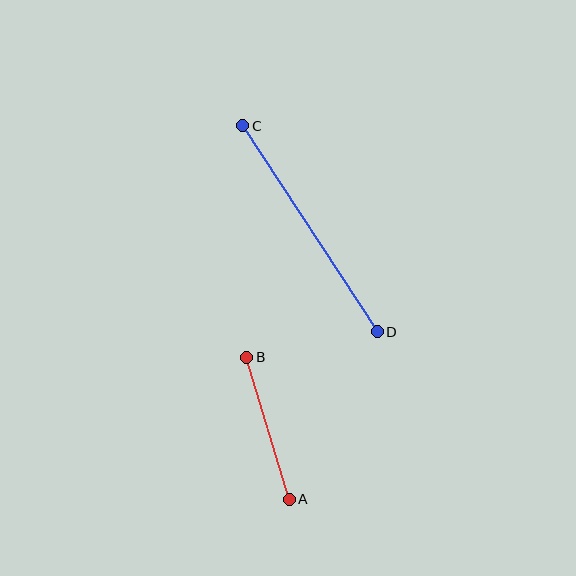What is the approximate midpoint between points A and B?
The midpoint is at approximately (268, 428) pixels.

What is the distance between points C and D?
The distance is approximately 246 pixels.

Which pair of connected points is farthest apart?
Points C and D are farthest apart.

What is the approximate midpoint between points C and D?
The midpoint is at approximately (310, 229) pixels.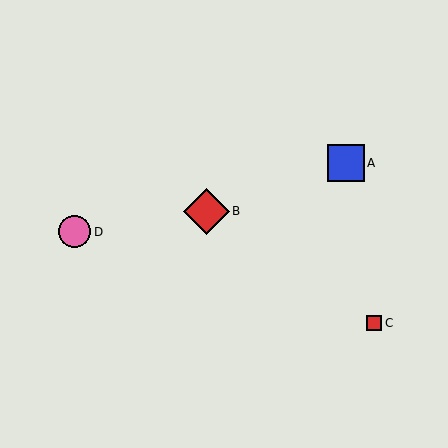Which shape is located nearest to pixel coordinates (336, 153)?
The blue square (labeled A) at (346, 163) is nearest to that location.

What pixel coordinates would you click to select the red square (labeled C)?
Click at (374, 323) to select the red square C.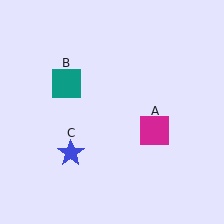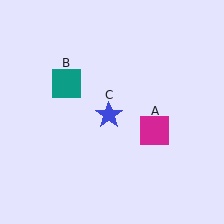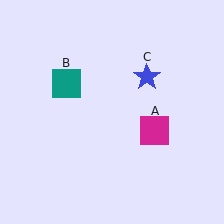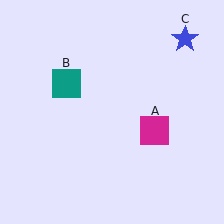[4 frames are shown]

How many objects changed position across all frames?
1 object changed position: blue star (object C).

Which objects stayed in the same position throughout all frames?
Magenta square (object A) and teal square (object B) remained stationary.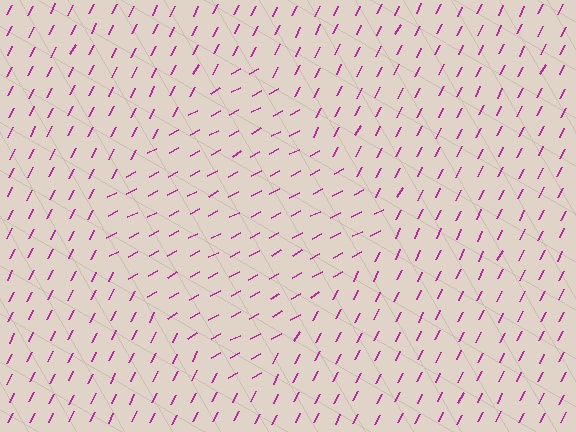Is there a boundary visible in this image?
Yes, there is a texture boundary formed by a change in line orientation.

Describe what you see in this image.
The image is filled with small magenta line segments. A diamond region in the image has lines oriented differently from the surrounding lines, creating a visible texture boundary.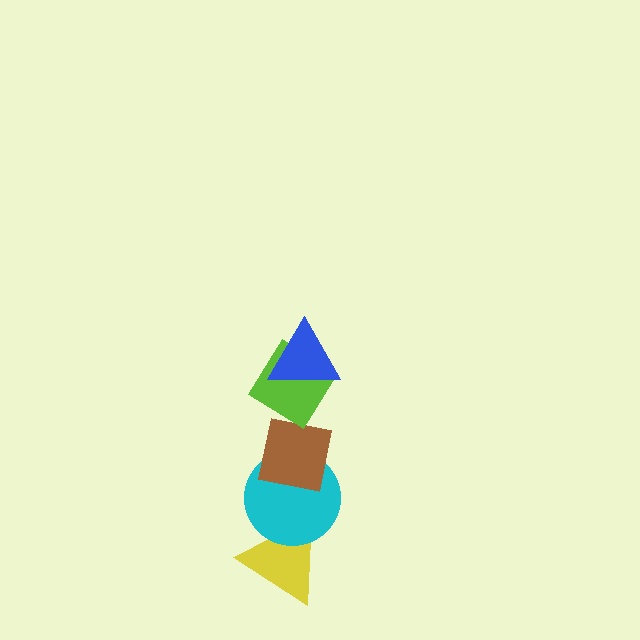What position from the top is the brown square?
The brown square is 3rd from the top.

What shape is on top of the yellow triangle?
The cyan circle is on top of the yellow triangle.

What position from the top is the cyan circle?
The cyan circle is 4th from the top.